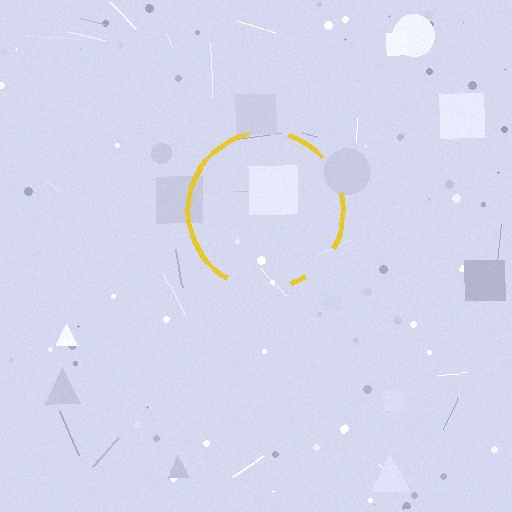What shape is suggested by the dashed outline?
The dashed outline suggests a circle.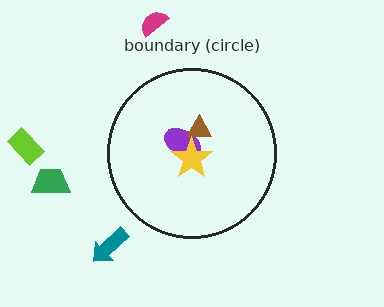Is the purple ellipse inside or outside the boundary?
Inside.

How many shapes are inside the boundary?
3 inside, 4 outside.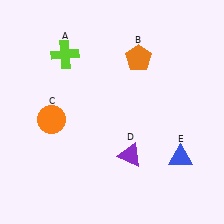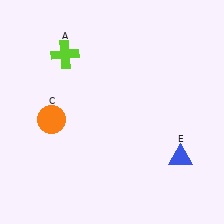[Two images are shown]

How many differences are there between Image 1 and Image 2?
There are 2 differences between the two images.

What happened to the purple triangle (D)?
The purple triangle (D) was removed in Image 2. It was in the bottom-right area of Image 1.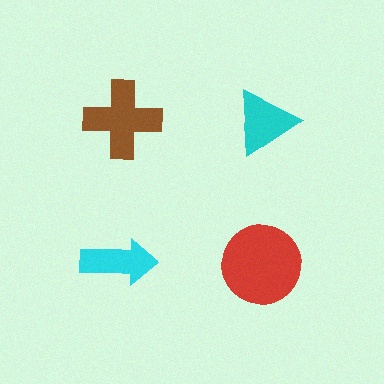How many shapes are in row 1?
2 shapes.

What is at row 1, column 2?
A cyan triangle.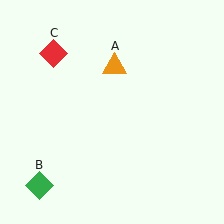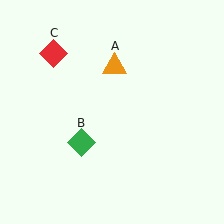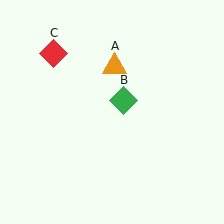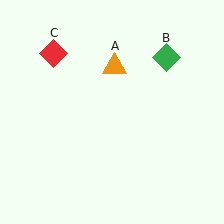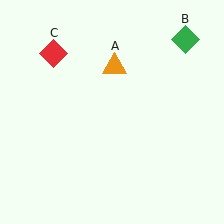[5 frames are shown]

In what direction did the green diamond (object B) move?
The green diamond (object B) moved up and to the right.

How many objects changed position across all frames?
1 object changed position: green diamond (object B).